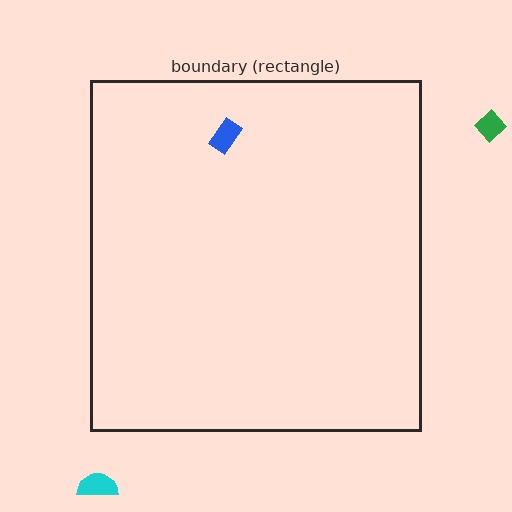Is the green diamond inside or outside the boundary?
Outside.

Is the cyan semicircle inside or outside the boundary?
Outside.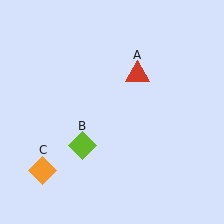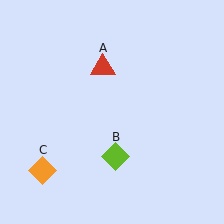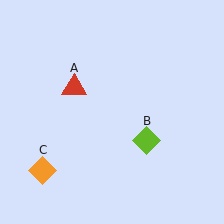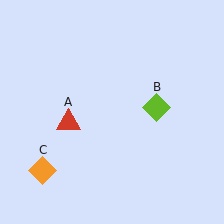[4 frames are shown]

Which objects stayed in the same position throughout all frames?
Orange diamond (object C) remained stationary.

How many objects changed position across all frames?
2 objects changed position: red triangle (object A), lime diamond (object B).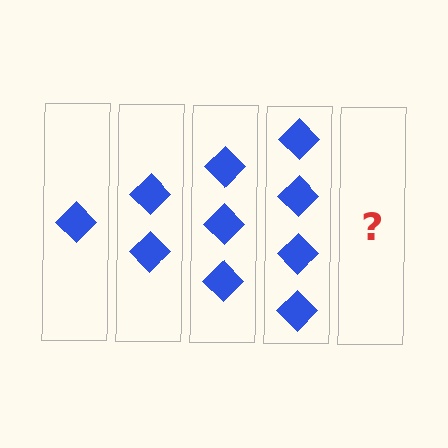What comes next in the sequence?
The next element should be 5 diamonds.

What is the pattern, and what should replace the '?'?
The pattern is that each step adds one more diamond. The '?' should be 5 diamonds.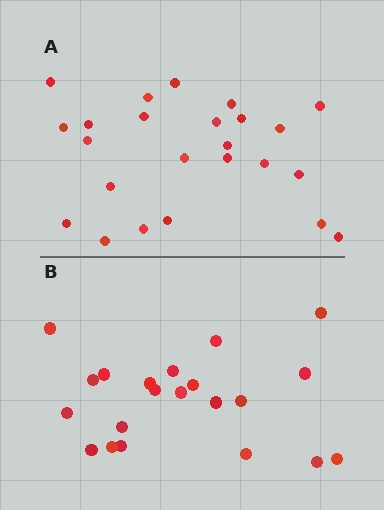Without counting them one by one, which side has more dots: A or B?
Region A (the top region) has more dots.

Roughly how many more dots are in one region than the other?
Region A has just a few more — roughly 2 or 3 more dots than region B.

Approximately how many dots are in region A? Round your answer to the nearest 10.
About 20 dots. (The exact count is 24, which rounds to 20.)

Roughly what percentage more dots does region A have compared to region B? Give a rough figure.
About 15% more.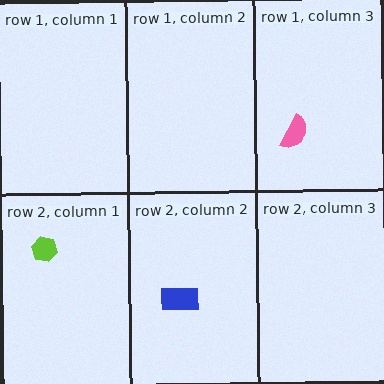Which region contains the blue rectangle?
The row 2, column 2 region.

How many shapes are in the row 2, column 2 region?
1.